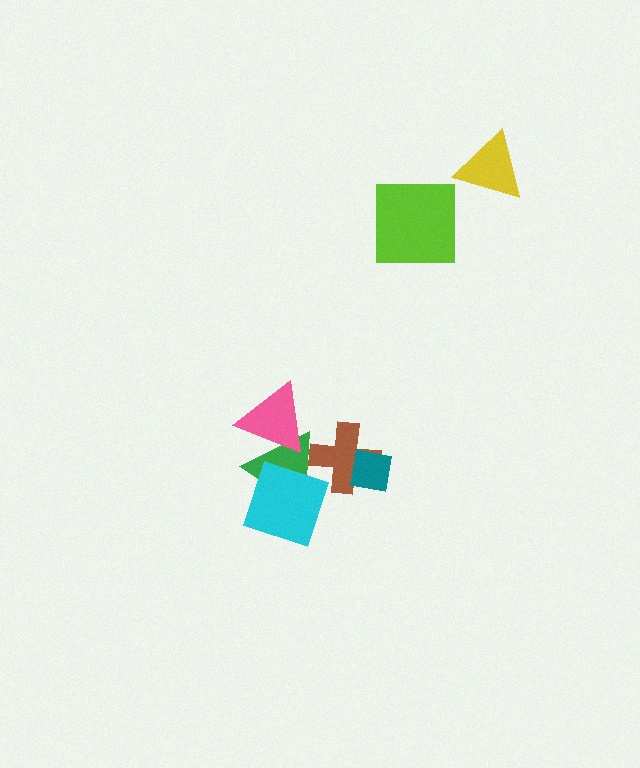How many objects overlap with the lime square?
0 objects overlap with the lime square.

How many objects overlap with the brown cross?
2 objects overlap with the brown cross.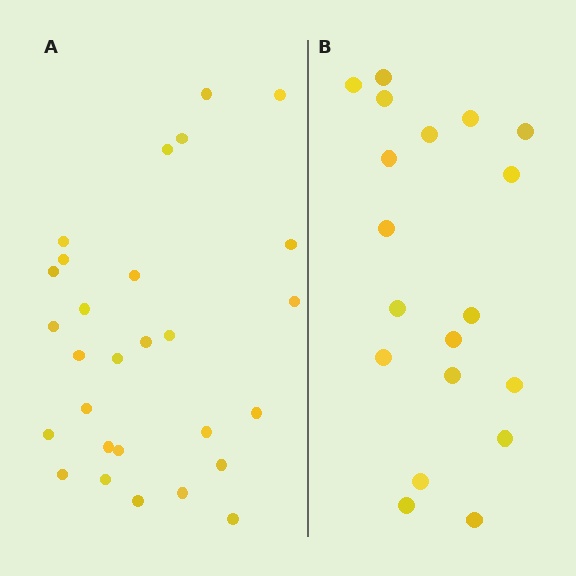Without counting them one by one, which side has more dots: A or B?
Region A (the left region) has more dots.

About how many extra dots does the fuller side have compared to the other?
Region A has roughly 8 or so more dots than region B.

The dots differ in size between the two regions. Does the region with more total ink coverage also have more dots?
No. Region B has more total ink coverage because its dots are larger, but region A actually contains more individual dots. Total area can be misleading — the number of items is what matters here.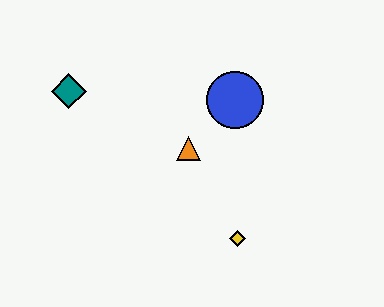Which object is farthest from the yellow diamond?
The teal diamond is farthest from the yellow diamond.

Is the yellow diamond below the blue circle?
Yes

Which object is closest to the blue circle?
The orange triangle is closest to the blue circle.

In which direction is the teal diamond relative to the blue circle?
The teal diamond is to the left of the blue circle.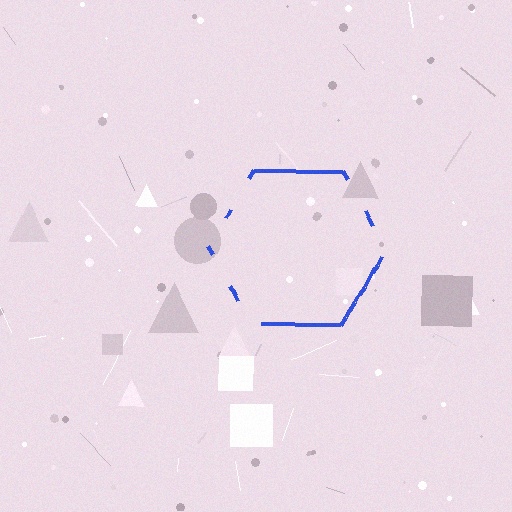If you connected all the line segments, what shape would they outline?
They would outline a hexagon.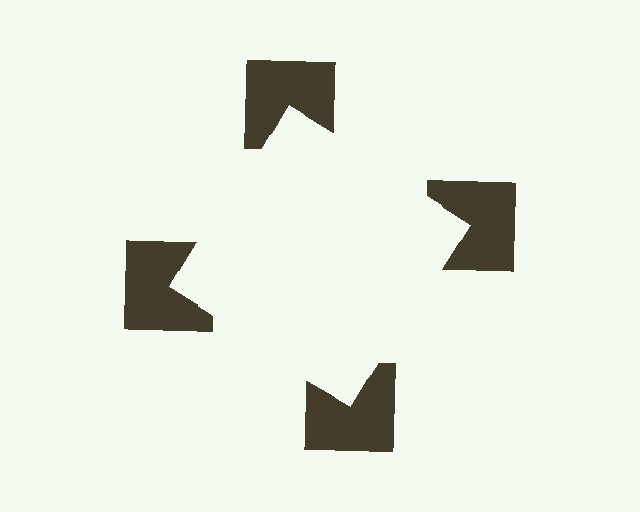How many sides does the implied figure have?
4 sides.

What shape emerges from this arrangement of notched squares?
An illusory square — its edges are inferred from the aligned wedge cuts in the notched squares, not physically drawn.